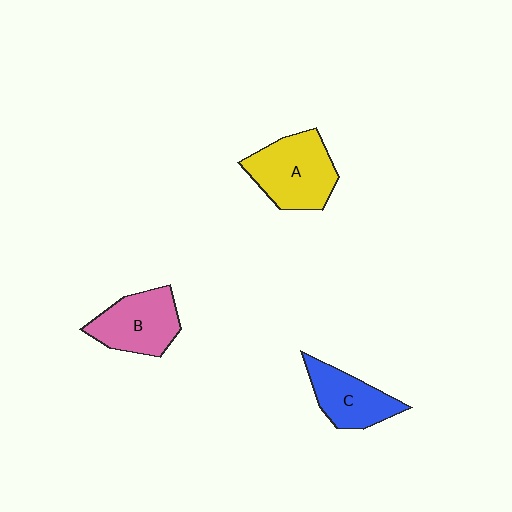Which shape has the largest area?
Shape A (yellow).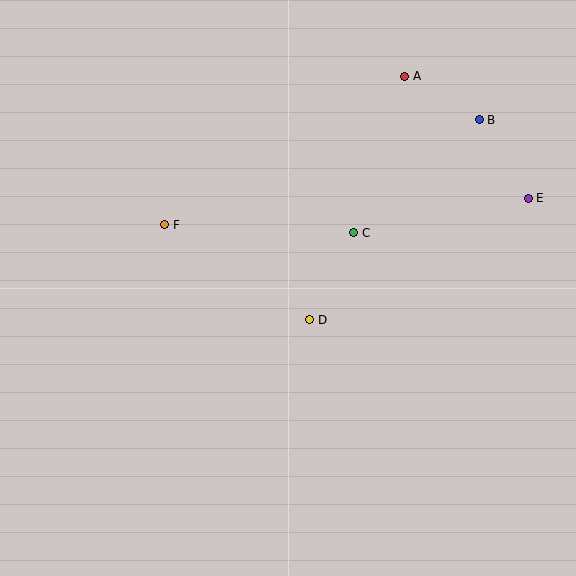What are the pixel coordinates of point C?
Point C is at (354, 233).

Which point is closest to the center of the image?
Point D at (310, 320) is closest to the center.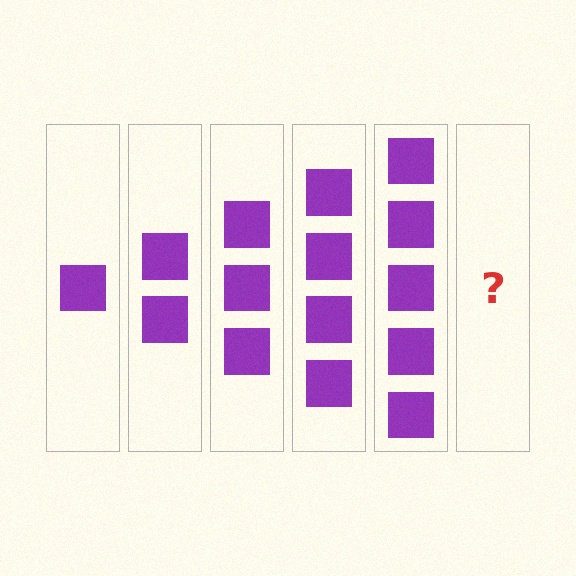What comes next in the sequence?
The next element should be 6 squares.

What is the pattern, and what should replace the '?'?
The pattern is that each step adds one more square. The '?' should be 6 squares.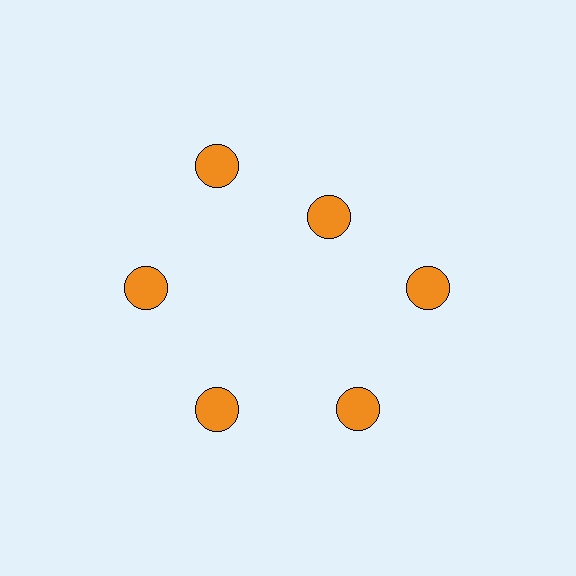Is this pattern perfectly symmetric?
No. The 6 orange circles are arranged in a ring, but one element near the 1 o'clock position is pulled inward toward the center, breaking the 6-fold rotational symmetry.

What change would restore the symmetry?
The symmetry would be restored by moving it outward, back onto the ring so that all 6 circles sit at equal angles and equal distance from the center.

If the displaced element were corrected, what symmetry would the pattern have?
It would have 6-fold rotational symmetry — the pattern would map onto itself every 60 degrees.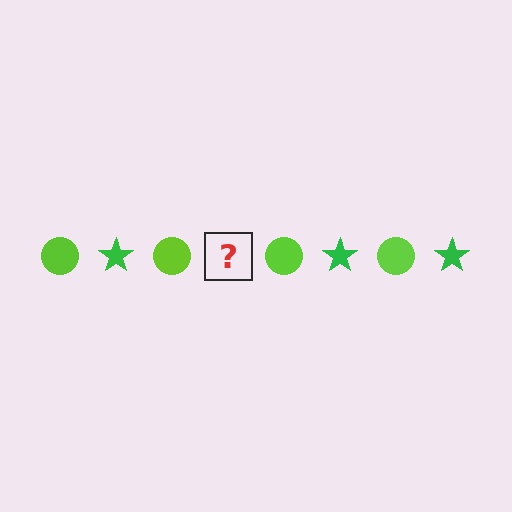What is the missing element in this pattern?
The missing element is a green star.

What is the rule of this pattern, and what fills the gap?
The rule is that the pattern alternates between lime circle and green star. The gap should be filled with a green star.